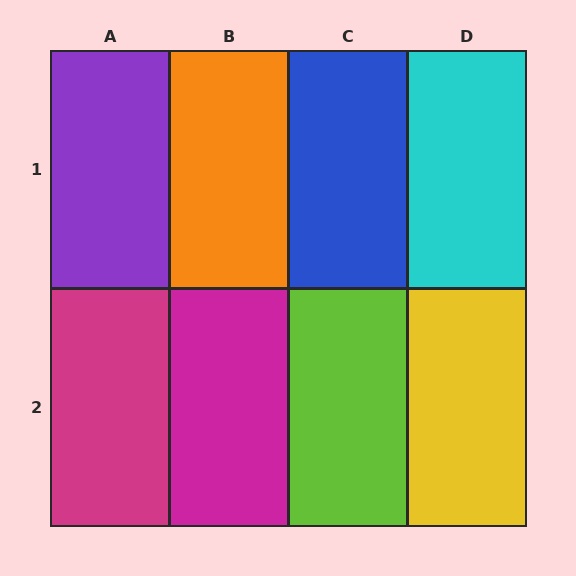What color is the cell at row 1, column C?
Blue.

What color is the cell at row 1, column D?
Cyan.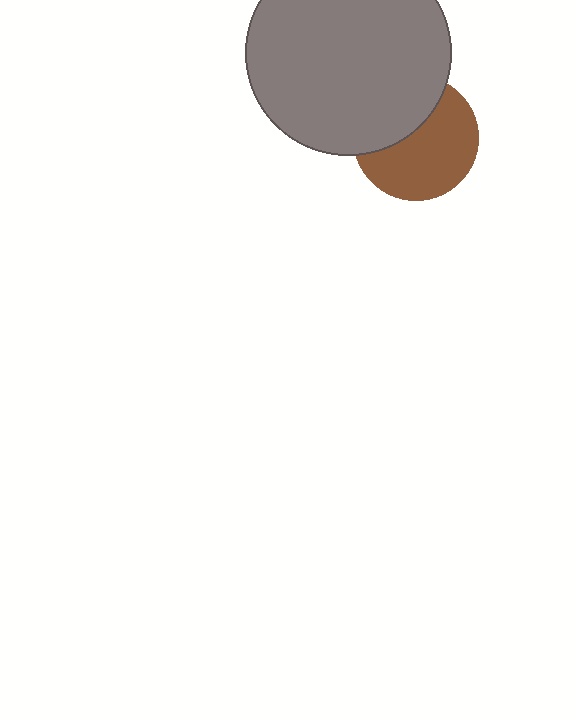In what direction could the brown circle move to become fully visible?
The brown circle could move down. That would shift it out from behind the gray circle entirely.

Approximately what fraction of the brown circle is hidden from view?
Roughly 38% of the brown circle is hidden behind the gray circle.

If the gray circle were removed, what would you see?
You would see the complete brown circle.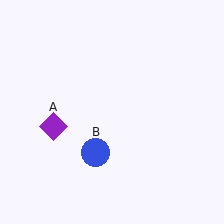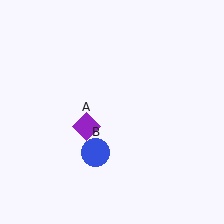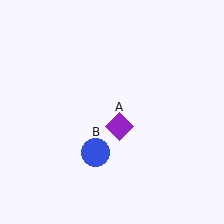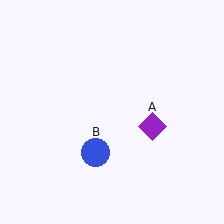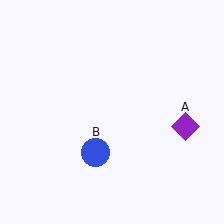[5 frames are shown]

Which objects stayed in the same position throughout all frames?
Blue circle (object B) remained stationary.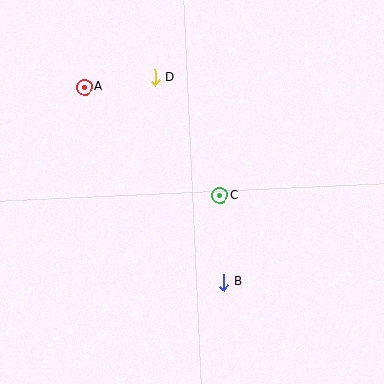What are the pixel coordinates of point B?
Point B is at (224, 282).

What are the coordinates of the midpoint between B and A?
The midpoint between B and A is at (154, 184).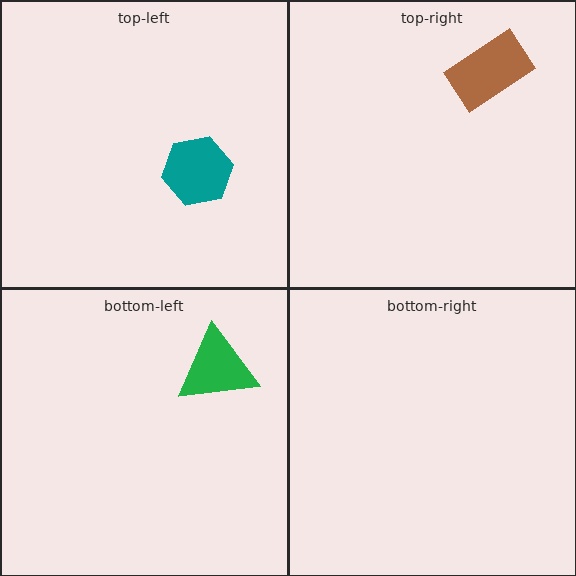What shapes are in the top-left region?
The teal hexagon.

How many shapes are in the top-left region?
1.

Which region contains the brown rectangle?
The top-right region.